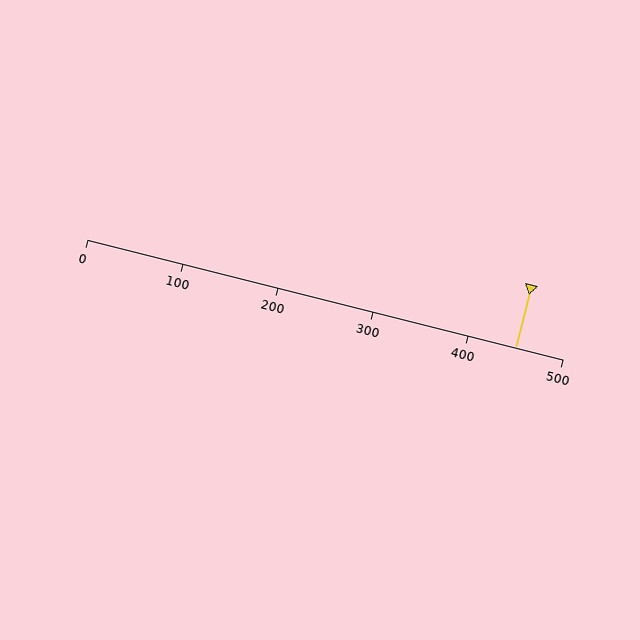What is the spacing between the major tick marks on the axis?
The major ticks are spaced 100 apart.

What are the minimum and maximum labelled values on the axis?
The axis runs from 0 to 500.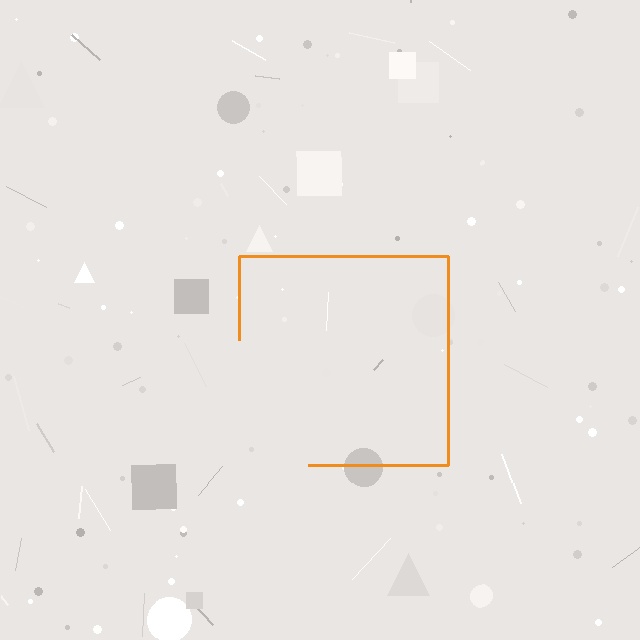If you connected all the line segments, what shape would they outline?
They would outline a square.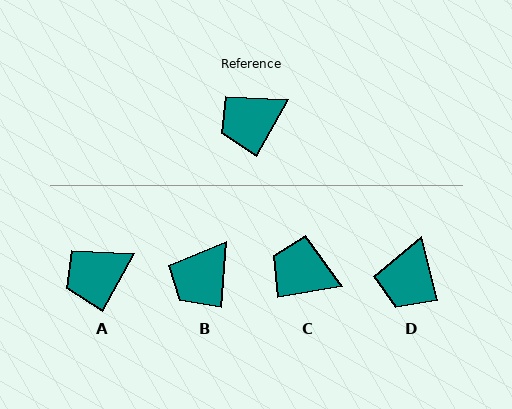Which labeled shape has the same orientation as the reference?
A.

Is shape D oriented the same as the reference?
No, it is off by about 42 degrees.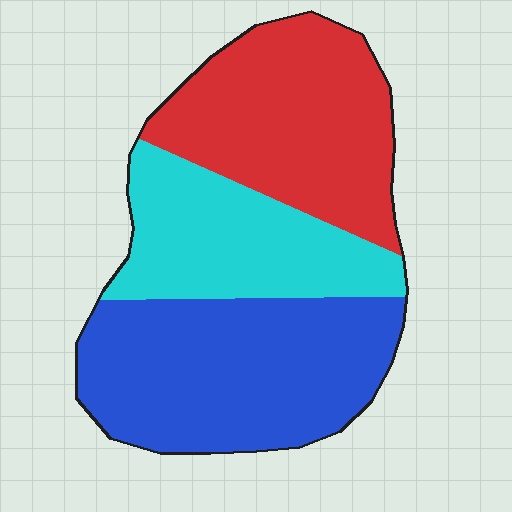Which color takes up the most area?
Blue, at roughly 40%.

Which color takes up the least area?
Cyan, at roughly 25%.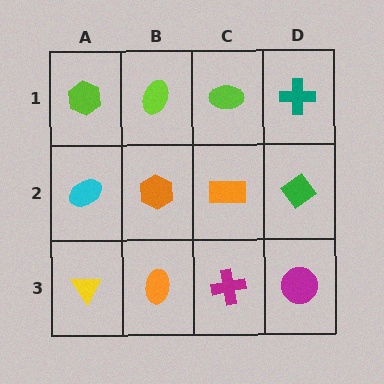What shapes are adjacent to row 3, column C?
An orange rectangle (row 2, column C), an orange ellipse (row 3, column B), a magenta circle (row 3, column D).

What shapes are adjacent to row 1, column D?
A green diamond (row 2, column D), a lime ellipse (row 1, column C).